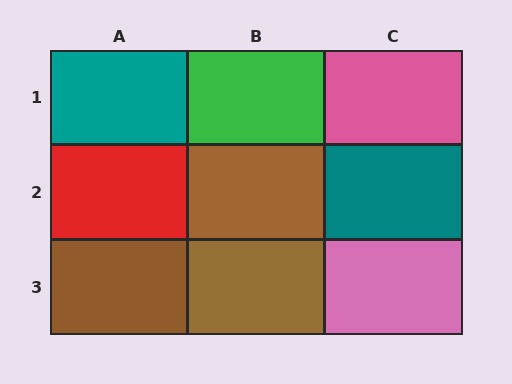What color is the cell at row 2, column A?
Red.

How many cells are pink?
2 cells are pink.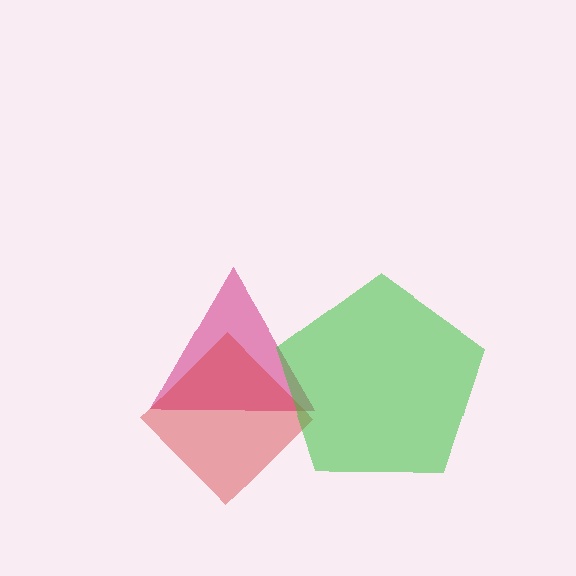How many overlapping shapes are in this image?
There are 3 overlapping shapes in the image.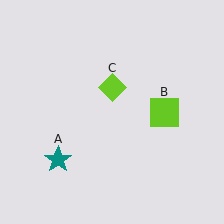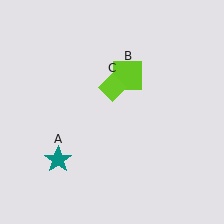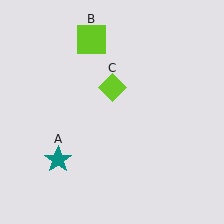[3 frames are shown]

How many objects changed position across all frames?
1 object changed position: lime square (object B).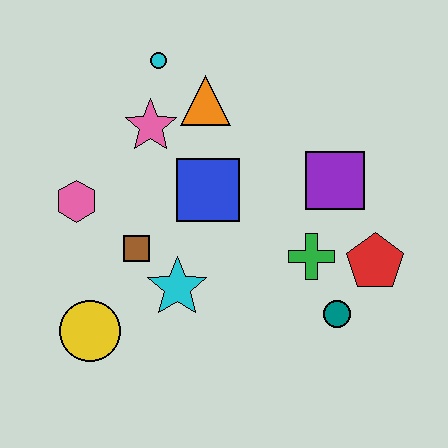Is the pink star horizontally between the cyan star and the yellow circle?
Yes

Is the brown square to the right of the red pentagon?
No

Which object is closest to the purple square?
The green cross is closest to the purple square.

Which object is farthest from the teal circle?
The cyan circle is farthest from the teal circle.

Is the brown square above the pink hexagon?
No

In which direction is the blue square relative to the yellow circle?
The blue square is above the yellow circle.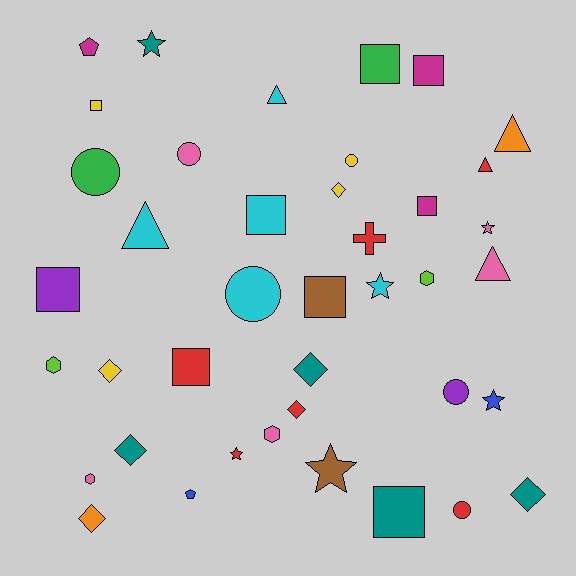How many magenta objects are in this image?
There are 3 magenta objects.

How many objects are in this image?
There are 40 objects.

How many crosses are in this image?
There is 1 cross.